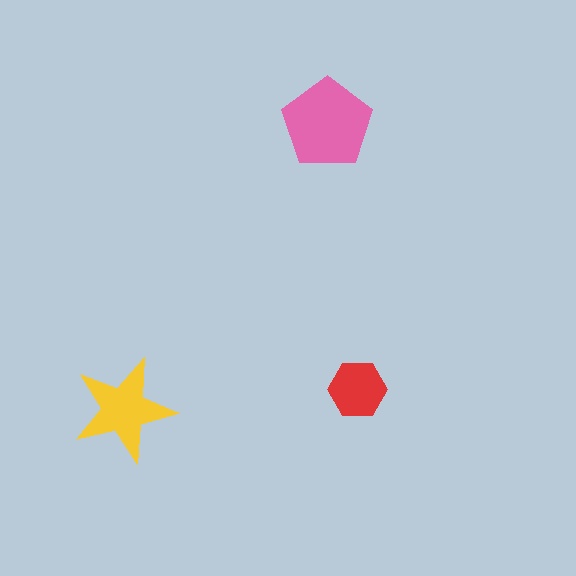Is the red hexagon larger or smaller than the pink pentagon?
Smaller.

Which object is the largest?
The pink pentagon.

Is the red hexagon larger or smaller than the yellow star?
Smaller.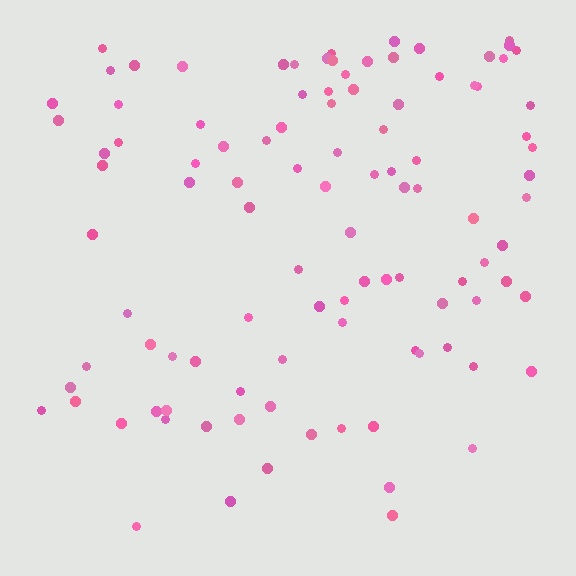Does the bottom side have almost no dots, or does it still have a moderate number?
Still a moderate number, just noticeably fewer than the top.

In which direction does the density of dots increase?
From bottom to top, with the top side densest.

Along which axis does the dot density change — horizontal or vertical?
Vertical.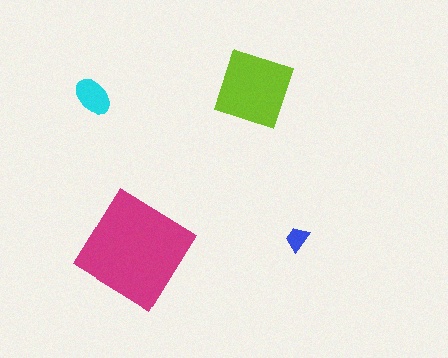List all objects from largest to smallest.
The magenta diamond, the lime diamond, the cyan ellipse, the blue trapezoid.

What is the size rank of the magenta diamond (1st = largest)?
1st.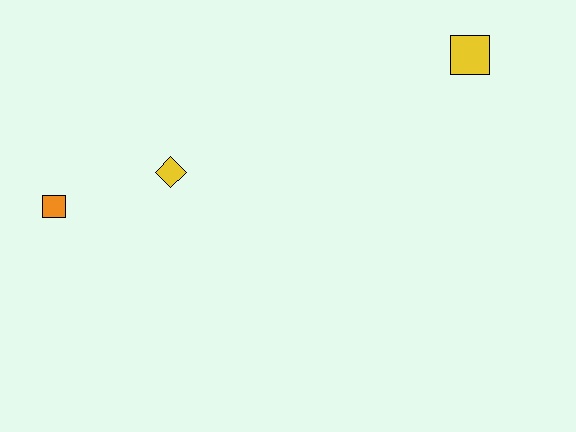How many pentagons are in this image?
There are no pentagons.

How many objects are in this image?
There are 3 objects.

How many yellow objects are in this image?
There are 2 yellow objects.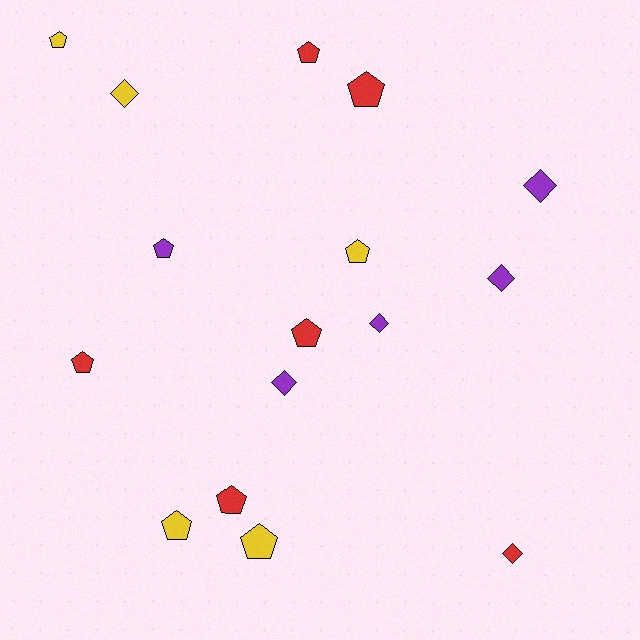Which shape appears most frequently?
Pentagon, with 10 objects.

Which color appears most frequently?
Red, with 6 objects.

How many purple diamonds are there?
There are 4 purple diamonds.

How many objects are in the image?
There are 16 objects.